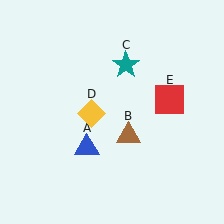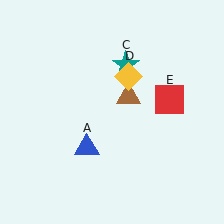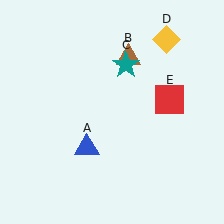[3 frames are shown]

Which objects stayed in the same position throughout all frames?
Blue triangle (object A) and teal star (object C) and red square (object E) remained stationary.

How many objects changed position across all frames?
2 objects changed position: brown triangle (object B), yellow diamond (object D).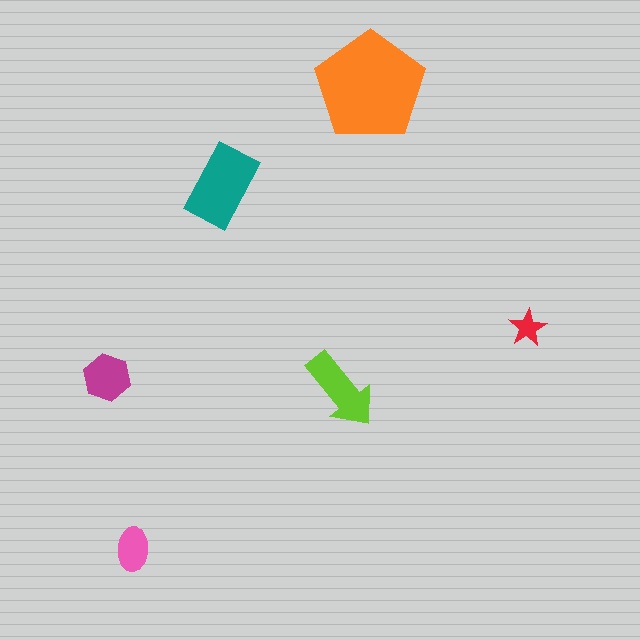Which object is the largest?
The orange pentagon.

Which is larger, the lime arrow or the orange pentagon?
The orange pentagon.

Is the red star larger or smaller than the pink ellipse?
Smaller.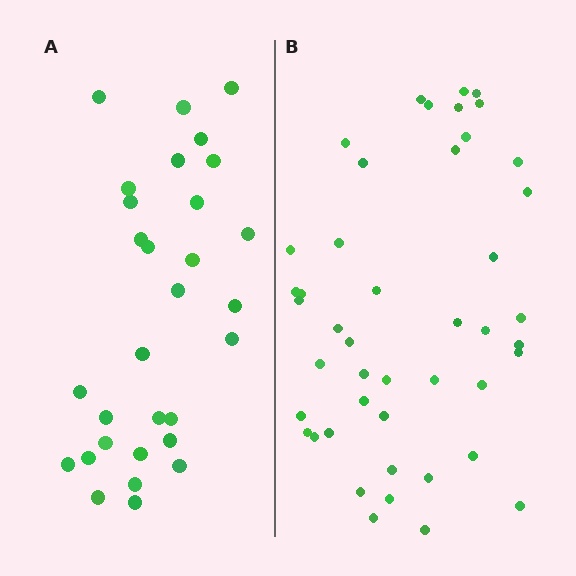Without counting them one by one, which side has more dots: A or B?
Region B (the right region) has more dots.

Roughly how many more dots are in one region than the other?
Region B has approximately 15 more dots than region A.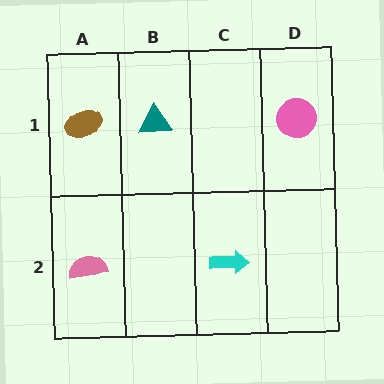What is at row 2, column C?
A cyan arrow.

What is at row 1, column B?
A teal triangle.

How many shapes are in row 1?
3 shapes.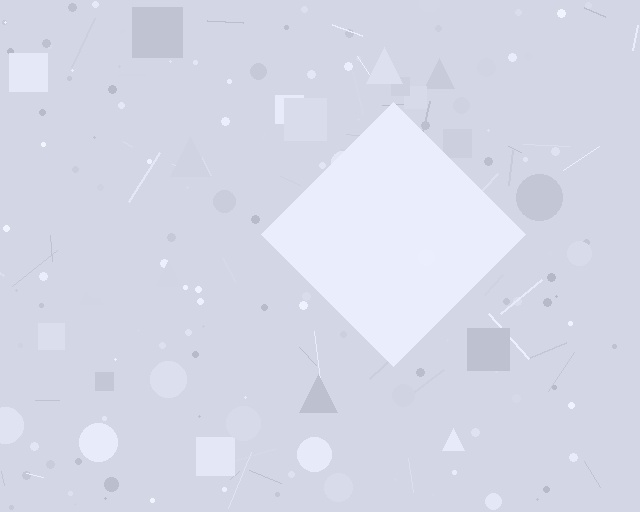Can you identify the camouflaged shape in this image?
The camouflaged shape is a diamond.